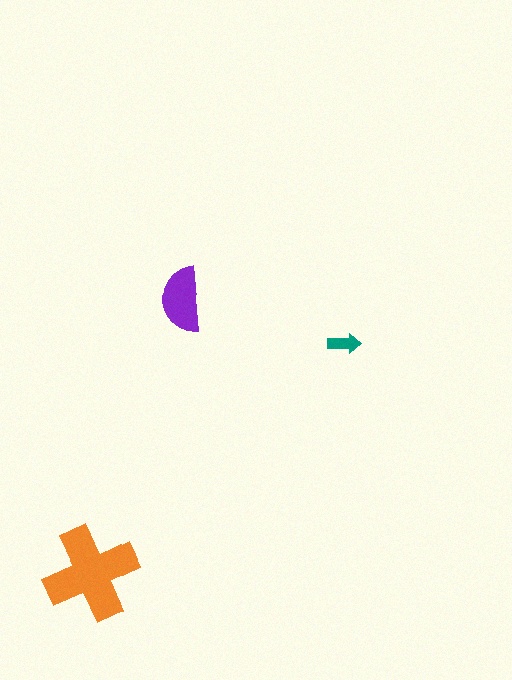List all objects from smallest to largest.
The teal arrow, the purple semicircle, the orange cross.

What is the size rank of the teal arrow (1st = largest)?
3rd.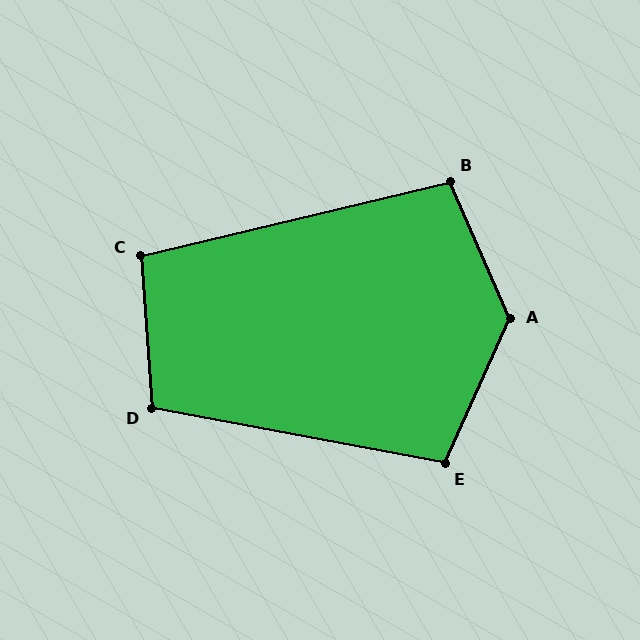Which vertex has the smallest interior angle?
C, at approximately 99 degrees.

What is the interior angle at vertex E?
Approximately 104 degrees (obtuse).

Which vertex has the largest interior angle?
A, at approximately 132 degrees.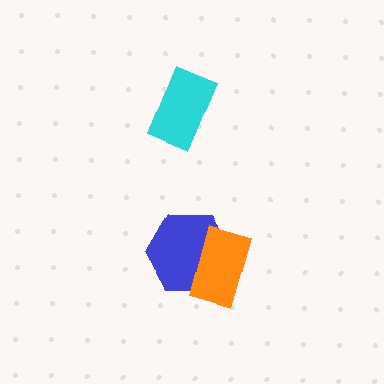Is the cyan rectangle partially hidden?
No, no other shape covers it.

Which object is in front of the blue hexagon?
The orange rectangle is in front of the blue hexagon.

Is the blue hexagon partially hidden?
Yes, it is partially covered by another shape.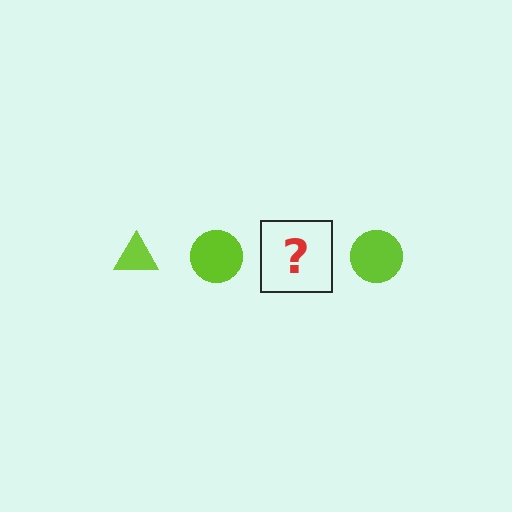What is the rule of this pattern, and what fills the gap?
The rule is that the pattern cycles through triangle, circle shapes in lime. The gap should be filled with a lime triangle.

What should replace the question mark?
The question mark should be replaced with a lime triangle.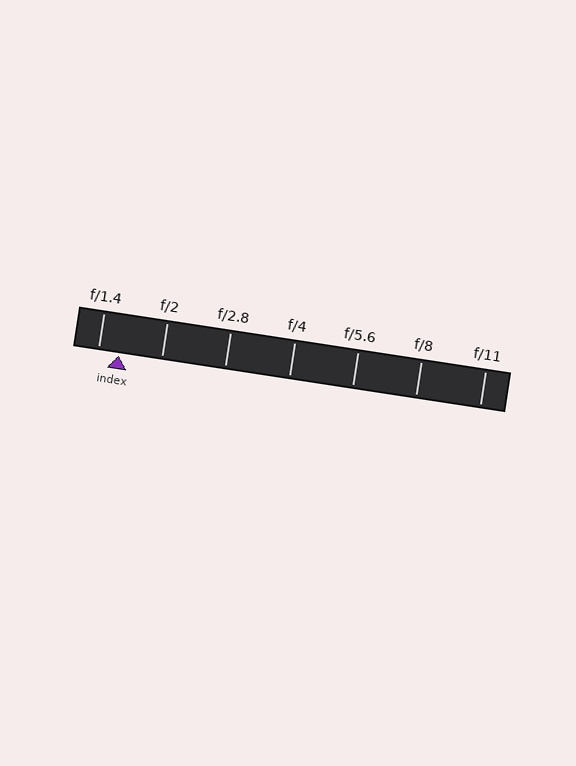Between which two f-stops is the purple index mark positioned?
The index mark is between f/1.4 and f/2.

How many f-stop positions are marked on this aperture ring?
There are 7 f-stop positions marked.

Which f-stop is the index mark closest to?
The index mark is closest to f/1.4.